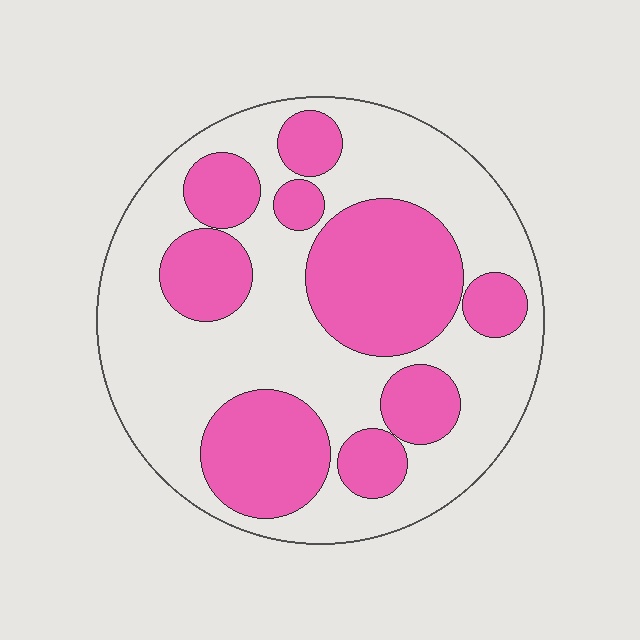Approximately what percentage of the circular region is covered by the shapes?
Approximately 40%.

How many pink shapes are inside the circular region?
9.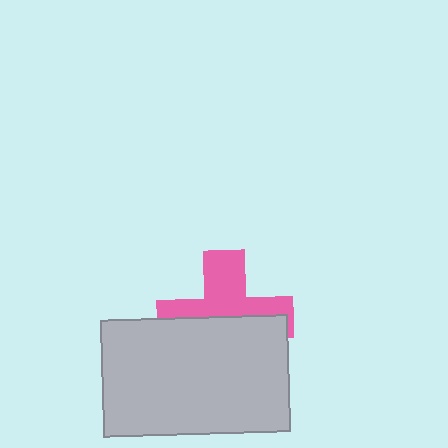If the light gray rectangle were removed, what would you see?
You would see the complete pink cross.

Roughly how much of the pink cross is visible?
About half of it is visible (roughly 47%).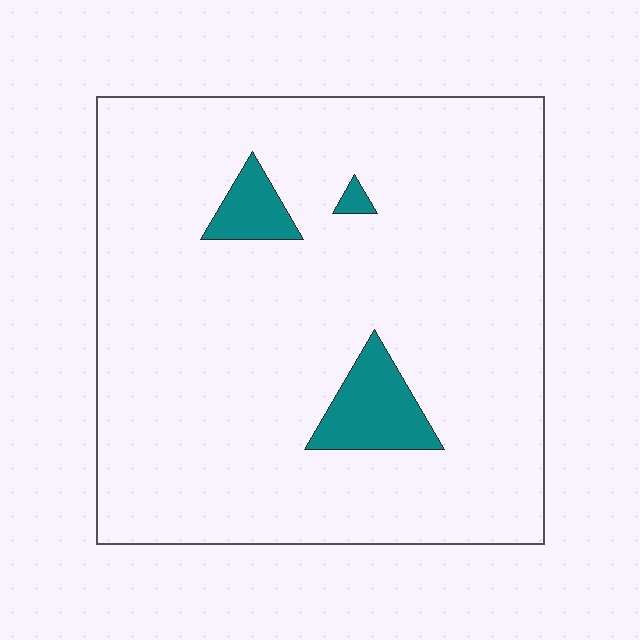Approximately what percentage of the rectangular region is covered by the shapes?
Approximately 5%.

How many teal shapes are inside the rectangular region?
3.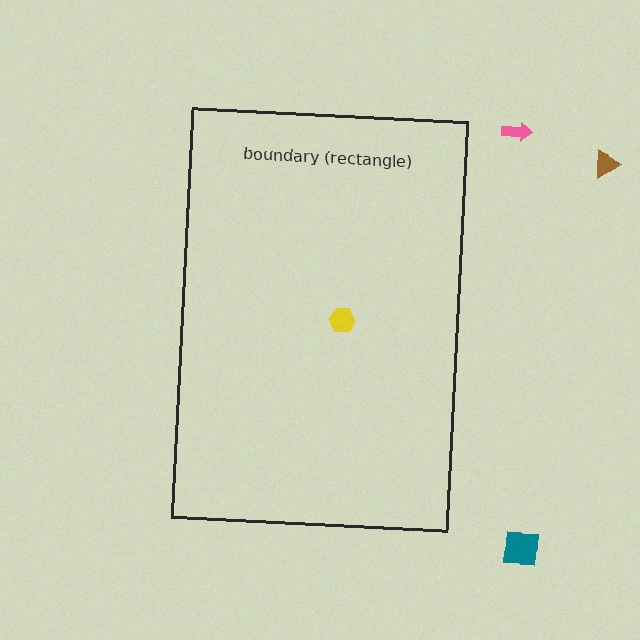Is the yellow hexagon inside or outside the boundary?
Inside.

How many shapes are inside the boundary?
1 inside, 3 outside.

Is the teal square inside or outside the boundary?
Outside.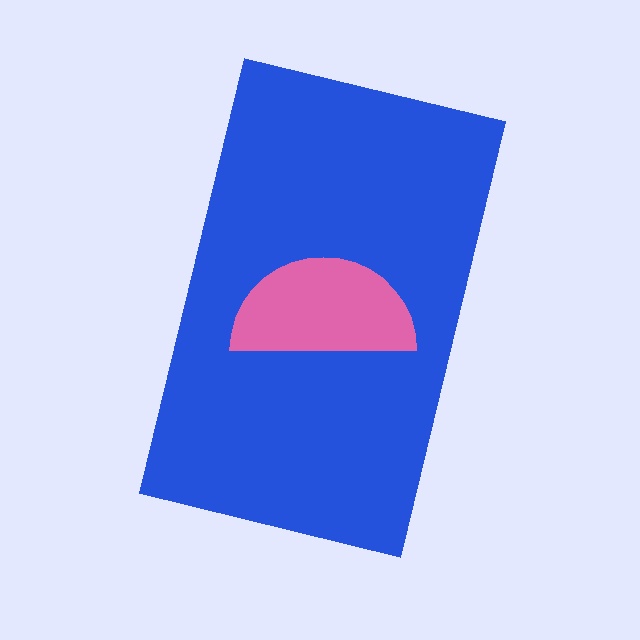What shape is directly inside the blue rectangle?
The pink semicircle.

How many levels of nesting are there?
2.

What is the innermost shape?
The pink semicircle.